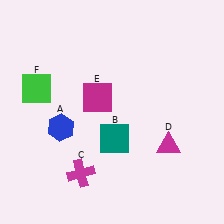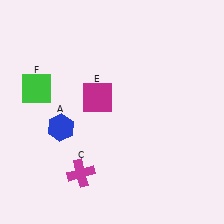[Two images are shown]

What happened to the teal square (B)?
The teal square (B) was removed in Image 2. It was in the bottom-right area of Image 1.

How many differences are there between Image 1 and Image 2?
There are 2 differences between the two images.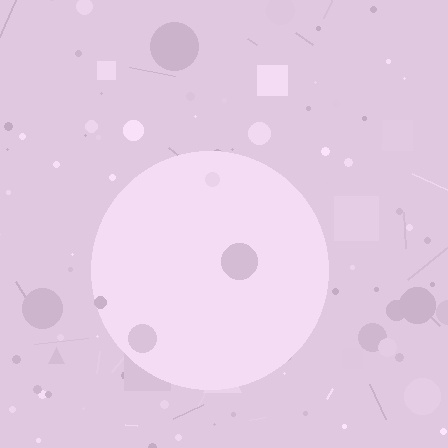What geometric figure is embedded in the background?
A circle is embedded in the background.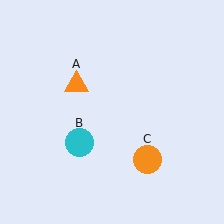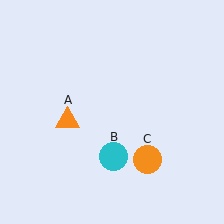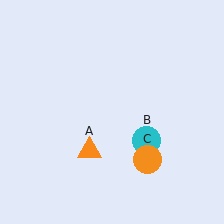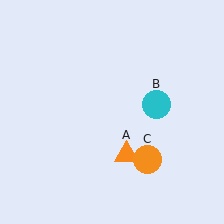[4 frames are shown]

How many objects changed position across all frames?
2 objects changed position: orange triangle (object A), cyan circle (object B).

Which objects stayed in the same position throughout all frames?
Orange circle (object C) remained stationary.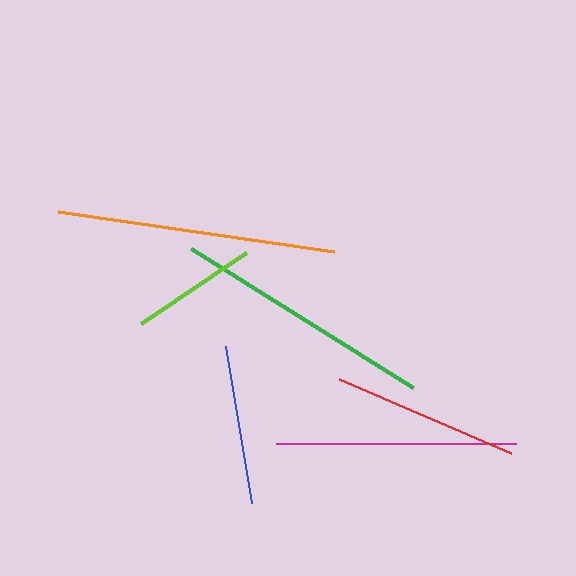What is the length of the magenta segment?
The magenta segment is approximately 240 pixels long.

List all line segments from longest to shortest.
From longest to shortest: orange, green, magenta, red, blue, lime.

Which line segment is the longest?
The orange line is the longest at approximately 279 pixels.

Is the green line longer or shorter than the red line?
The green line is longer than the red line.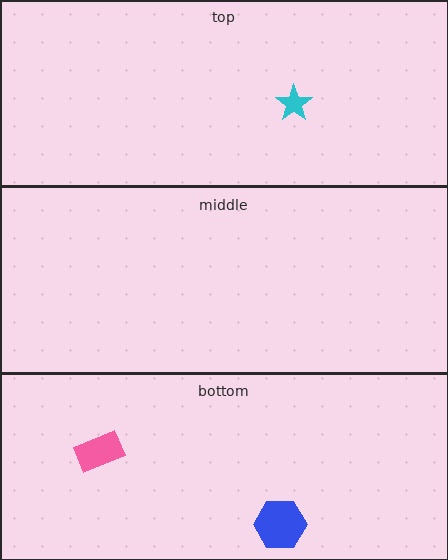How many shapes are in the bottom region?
2.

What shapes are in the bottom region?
The pink rectangle, the blue hexagon.